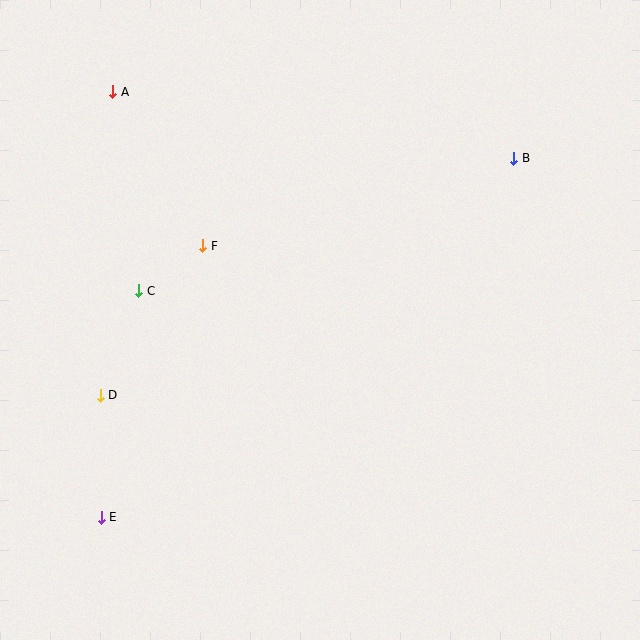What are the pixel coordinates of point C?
Point C is at (139, 291).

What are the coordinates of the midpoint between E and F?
The midpoint between E and F is at (152, 381).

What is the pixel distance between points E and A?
The distance between E and A is 426 pixels.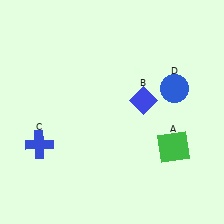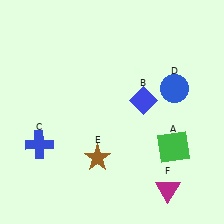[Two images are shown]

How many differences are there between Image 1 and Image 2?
There are 2 differences between the two images.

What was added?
A brown star (E), a magenta triangle (F) were added in Image 2.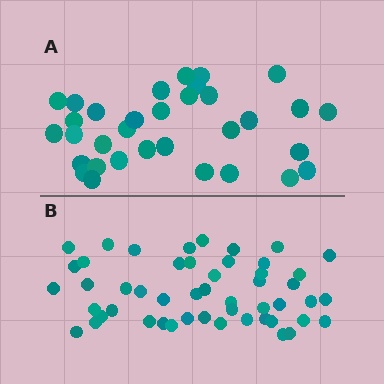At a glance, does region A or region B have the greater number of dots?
Region B (the bottom region) has more dots.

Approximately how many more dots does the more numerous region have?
Region B has approximately 15 more dots than region A.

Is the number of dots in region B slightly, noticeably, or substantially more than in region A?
Region B has substantially more. The ratio is roughly 1.5 to 1.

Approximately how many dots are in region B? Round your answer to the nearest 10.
About 50 dots.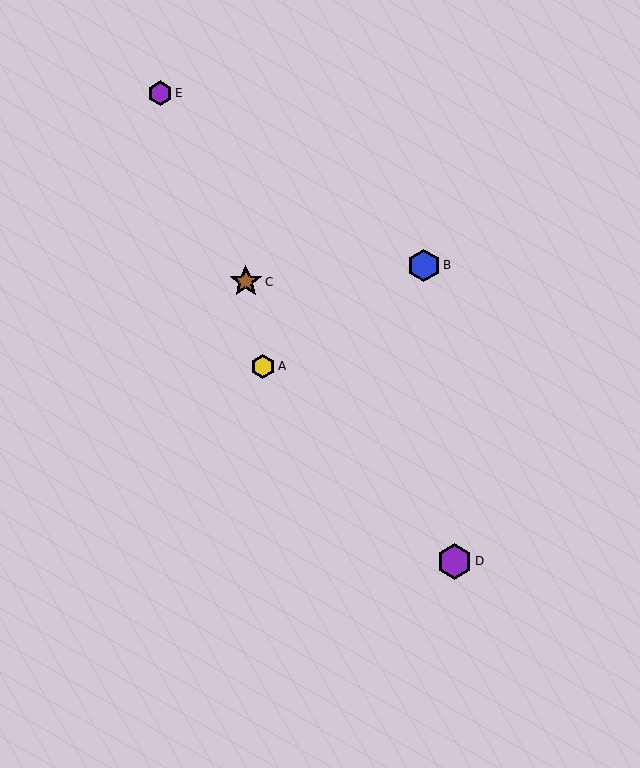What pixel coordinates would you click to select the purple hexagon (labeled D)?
Click at (454, 561) to select the purple hexagon D.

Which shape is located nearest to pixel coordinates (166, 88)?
The purple hexagon (labeled E) at (160, 93) is nearest to that location.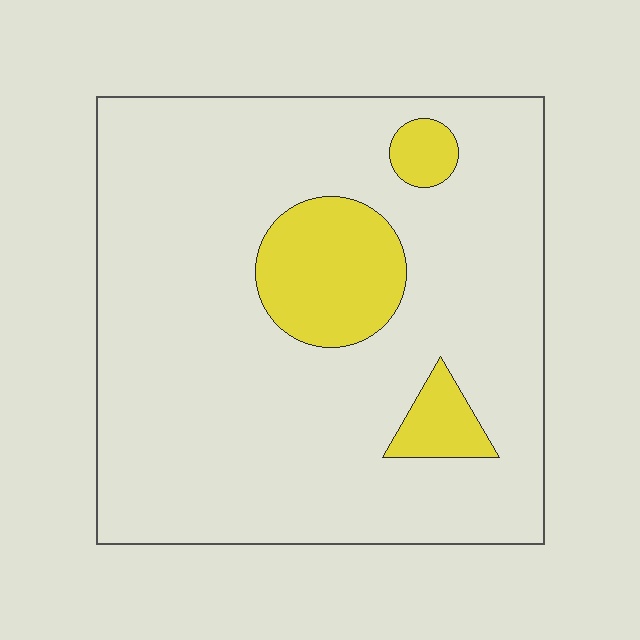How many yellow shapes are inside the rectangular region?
3.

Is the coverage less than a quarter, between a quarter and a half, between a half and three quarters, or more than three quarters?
Less than a quarter.